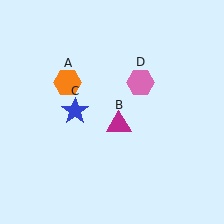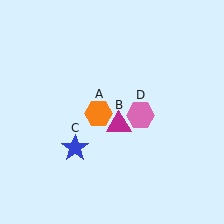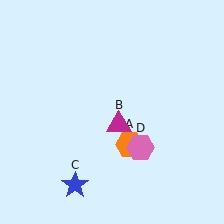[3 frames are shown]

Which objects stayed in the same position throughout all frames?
Magenta triangle (object B) remained stationary.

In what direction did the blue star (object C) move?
The blue star (object C) moved down.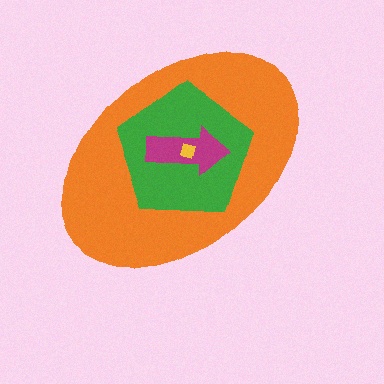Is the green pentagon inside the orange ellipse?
Yes.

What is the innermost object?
The yellow square.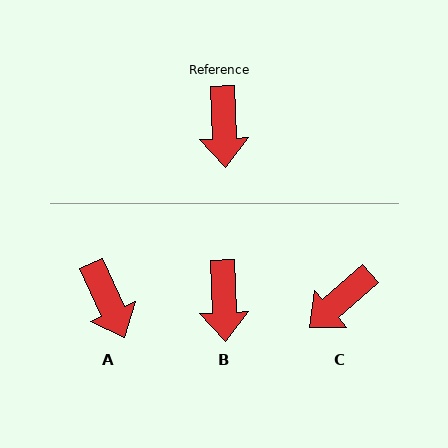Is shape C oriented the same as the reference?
No, it is off by about 51 degrees.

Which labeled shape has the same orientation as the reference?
B.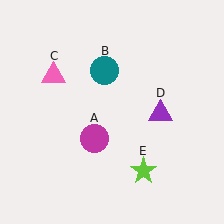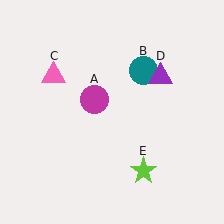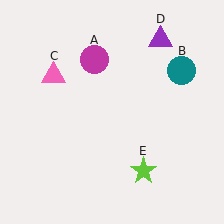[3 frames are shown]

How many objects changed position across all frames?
3 objects changed position: magenta circle (object A), teal circle (object B), purple triangle (object D).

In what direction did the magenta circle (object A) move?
The magenta circle (object A) moved up.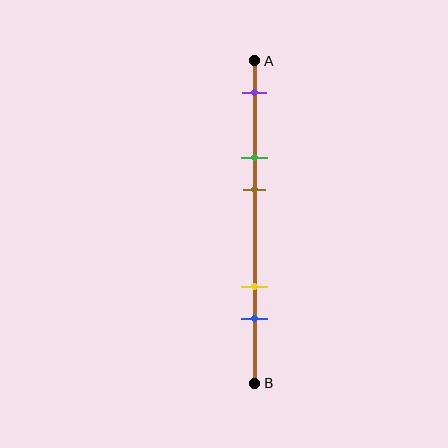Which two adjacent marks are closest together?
The green and brown marks are the closest adjacent pair.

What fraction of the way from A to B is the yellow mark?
The yellow mark is approximately 70% (0.7) of the way from A to B.